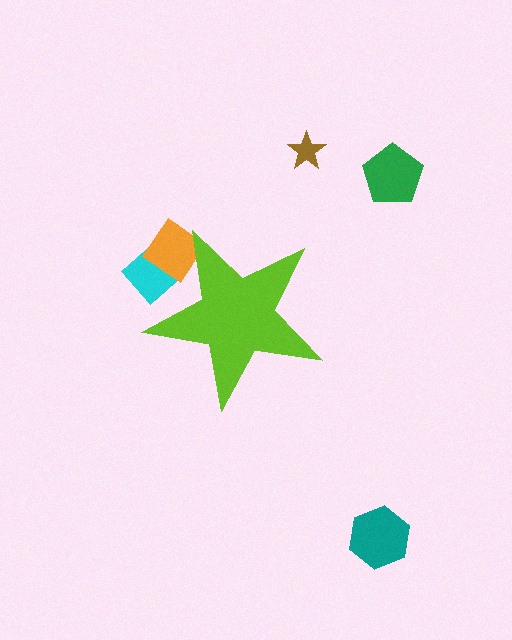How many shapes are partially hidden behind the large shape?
2 shapes are partially hidden.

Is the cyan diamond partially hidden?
Yes, the cyan diamond is partially hidden behind the lime star.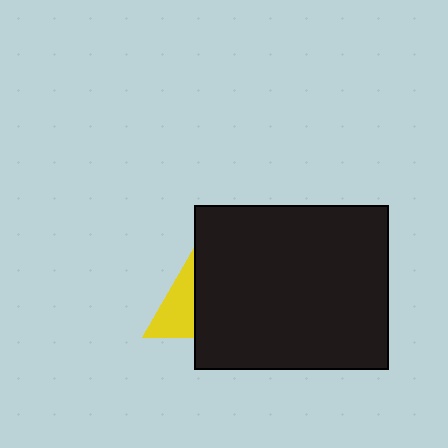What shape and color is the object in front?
The object in front is a black rectangle.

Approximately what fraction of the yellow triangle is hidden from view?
Roughly 58% of the yellow triangle is hidden behind the black rectangle.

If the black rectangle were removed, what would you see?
You would see the complete yellow triangle.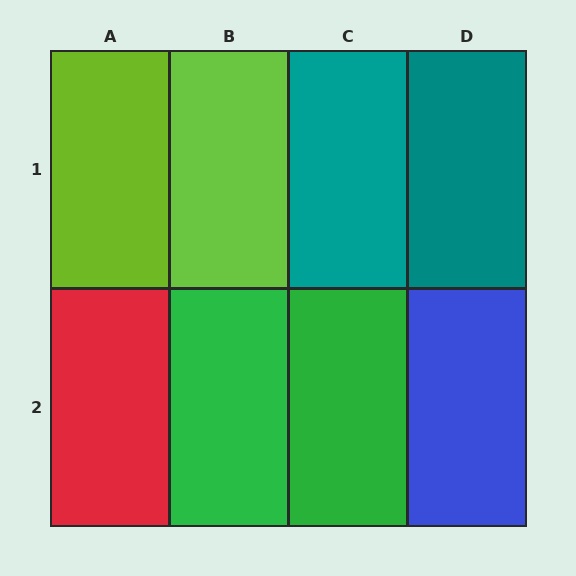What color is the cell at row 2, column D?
Blue.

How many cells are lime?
2 cells are lime.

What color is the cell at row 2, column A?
Red.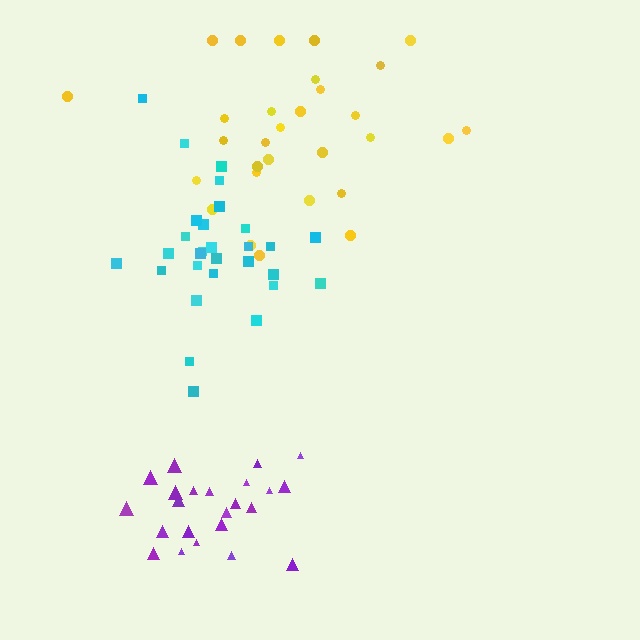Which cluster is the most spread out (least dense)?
Yellow.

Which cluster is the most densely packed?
Purple.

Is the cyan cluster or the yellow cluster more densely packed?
Cyan.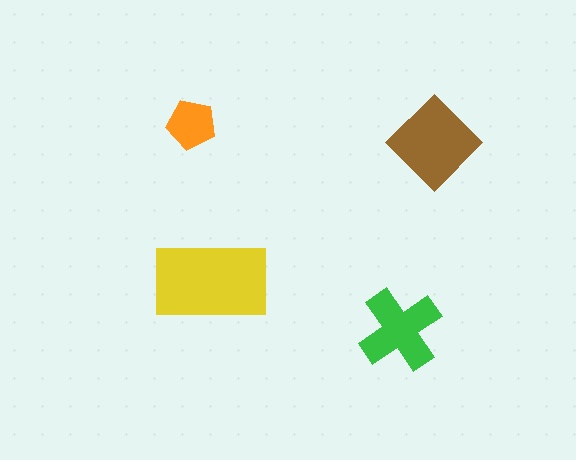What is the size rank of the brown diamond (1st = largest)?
2nd.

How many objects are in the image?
There are 4 objects in the image.